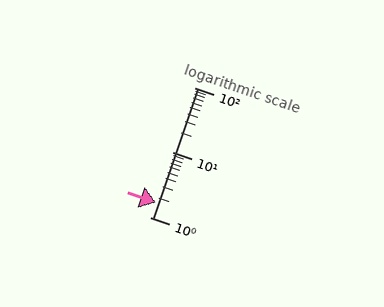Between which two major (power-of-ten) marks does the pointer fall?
The pointer is between 1 and 10.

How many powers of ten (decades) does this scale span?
The scale spans 2 decades, from 1 to 100.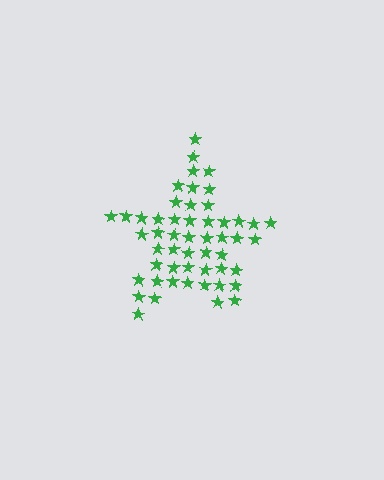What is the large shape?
The large shape is a star.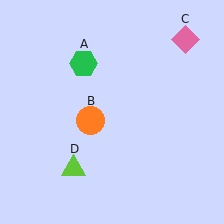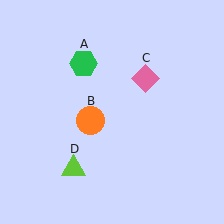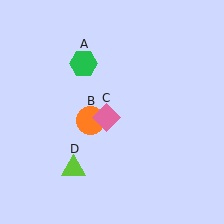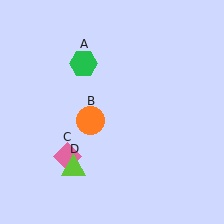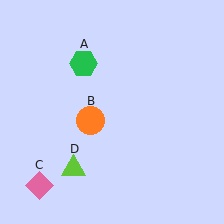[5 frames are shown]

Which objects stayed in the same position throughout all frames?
Green hexagon (object A) and orange circle (object B) and lime triangle (object D) remained stationary.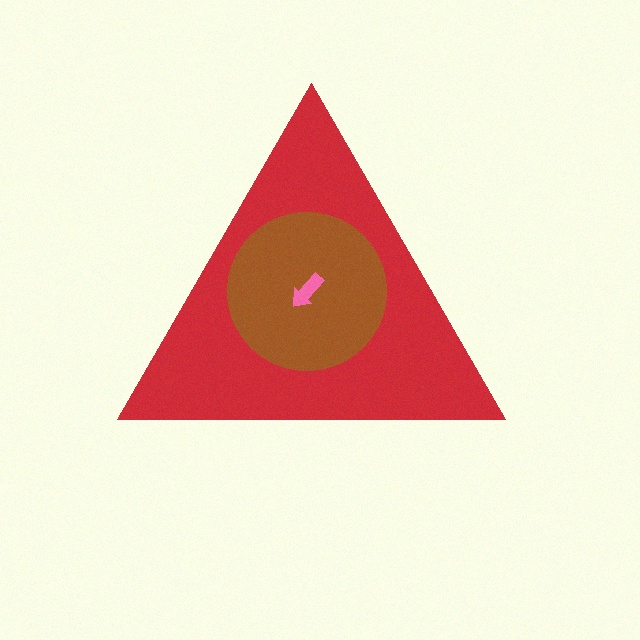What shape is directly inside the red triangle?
The brown circle.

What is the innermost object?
The pink arrow.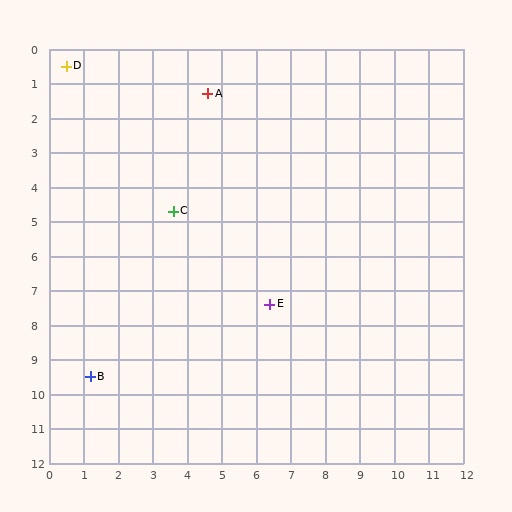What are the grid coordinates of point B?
Point B is at approximately (1.2, 9.5).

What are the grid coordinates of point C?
Point C is at approximately (3.6, 4.7).